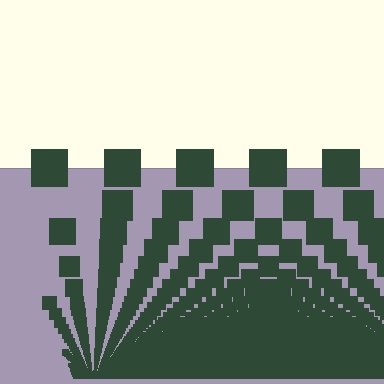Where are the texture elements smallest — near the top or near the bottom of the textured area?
Near the bottom.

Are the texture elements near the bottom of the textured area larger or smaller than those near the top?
Smaller. The gradient is inverted — elements near the bottom are smaller and denser.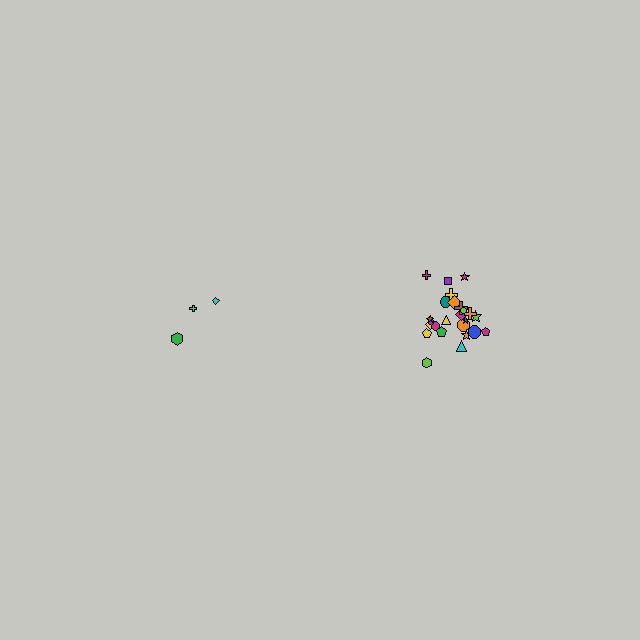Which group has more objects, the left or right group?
The right group.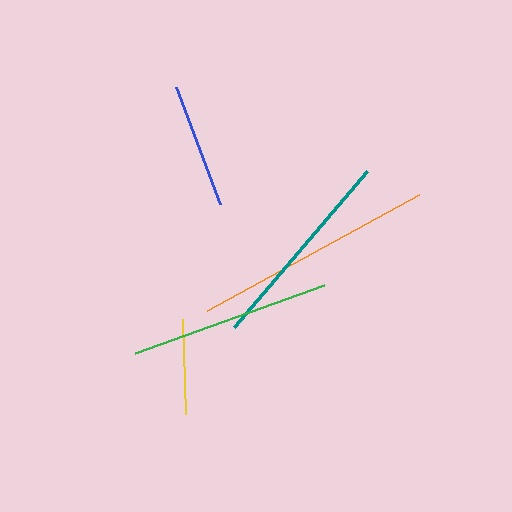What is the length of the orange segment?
The orange segment is approximately 242 pixels long.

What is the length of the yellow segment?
The yellow segment is approximately 95 pixels long.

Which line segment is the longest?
The orange line is the longest at approximately 242 pixels.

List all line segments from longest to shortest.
From longest to shortest: orange, teal, green, blue, yellow.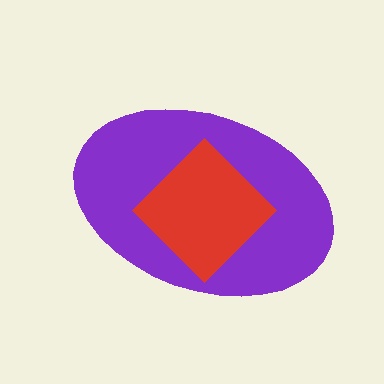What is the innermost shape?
The red diamond.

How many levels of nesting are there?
2.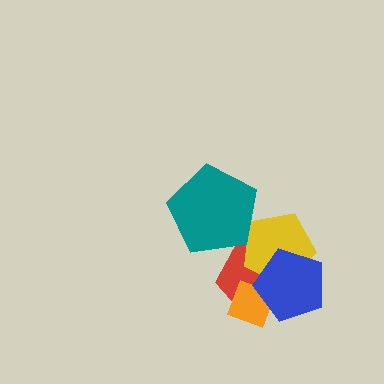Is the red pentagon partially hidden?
Yes, it is partially covered by another shape.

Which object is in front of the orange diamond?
The blue pentagon is in front of the orange diamond.